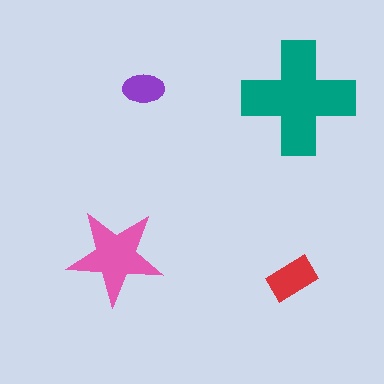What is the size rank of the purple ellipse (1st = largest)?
4th.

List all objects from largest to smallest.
The teal cross, the pink star, the red rectangle, the purple ellipse.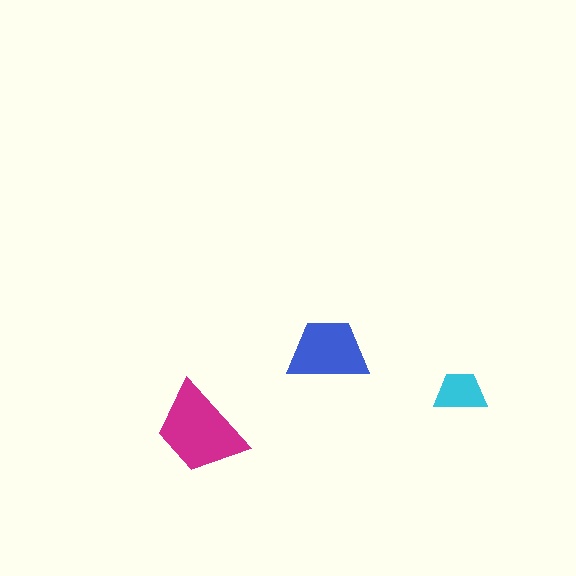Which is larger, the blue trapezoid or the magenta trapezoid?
The magenta one.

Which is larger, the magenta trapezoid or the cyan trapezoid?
The magenta one.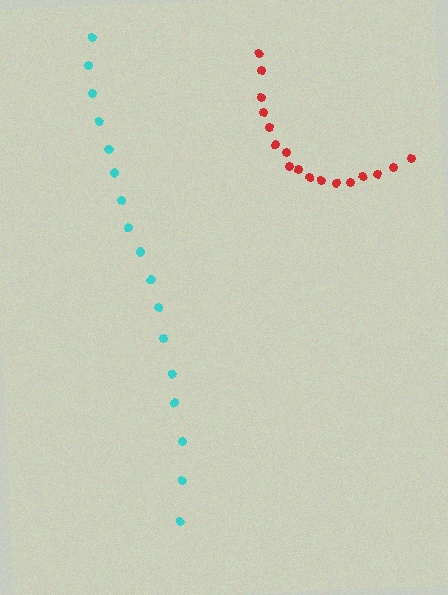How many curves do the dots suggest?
There are 2 distinct paths.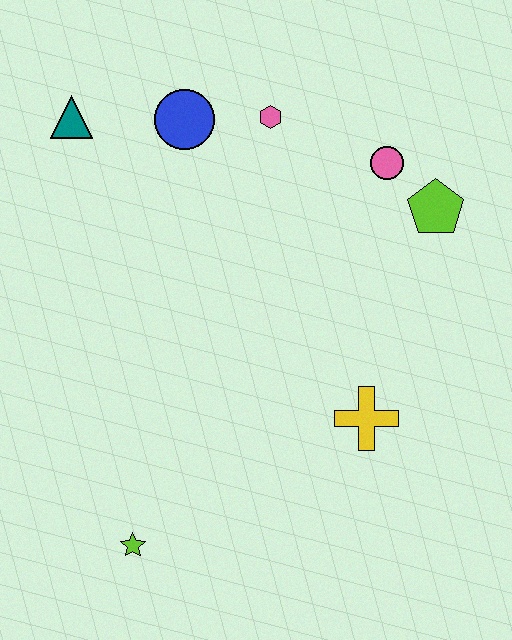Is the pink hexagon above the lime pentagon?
Yes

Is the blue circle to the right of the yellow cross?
No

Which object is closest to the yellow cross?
The lime pentagon is closest to the yellow cross.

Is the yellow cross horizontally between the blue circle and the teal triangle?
No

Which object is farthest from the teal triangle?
The lime star is farthest from the teal triangle.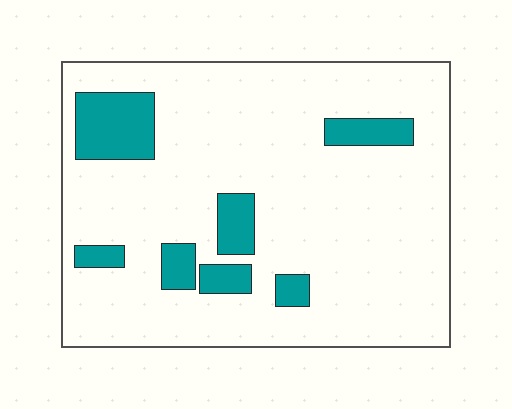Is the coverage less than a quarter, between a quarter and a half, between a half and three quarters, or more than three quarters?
Less than a quarter.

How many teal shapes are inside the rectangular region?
7.